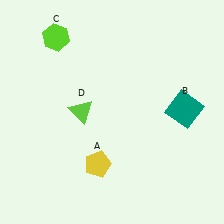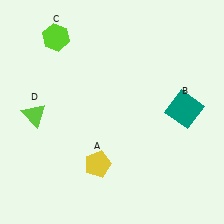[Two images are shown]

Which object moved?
The lime triangle (D) moved left.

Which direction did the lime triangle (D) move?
The lime triangle (D) moved left.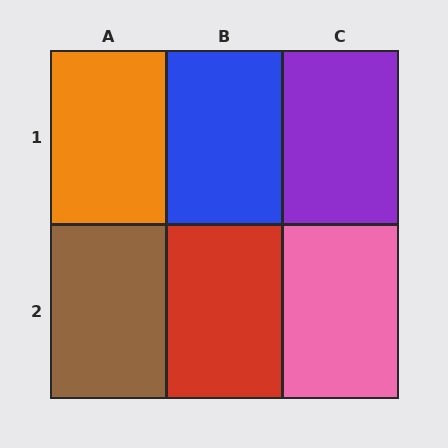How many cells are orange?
1 cell is orange.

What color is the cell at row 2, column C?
Pink.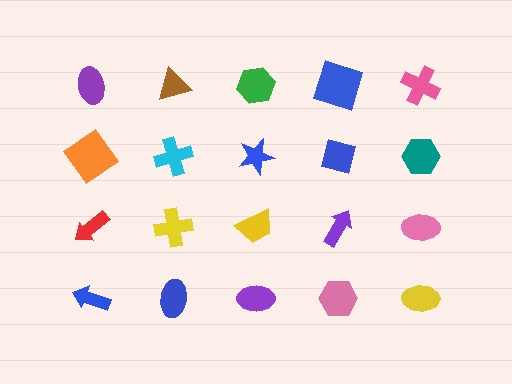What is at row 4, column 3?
A purple ellipse.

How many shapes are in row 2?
5 shapes.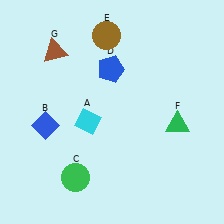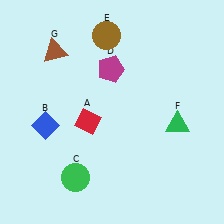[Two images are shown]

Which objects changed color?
A changed from cyan to red. D changed from blue to magenta.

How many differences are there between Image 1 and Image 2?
There are 2 differences between the two images.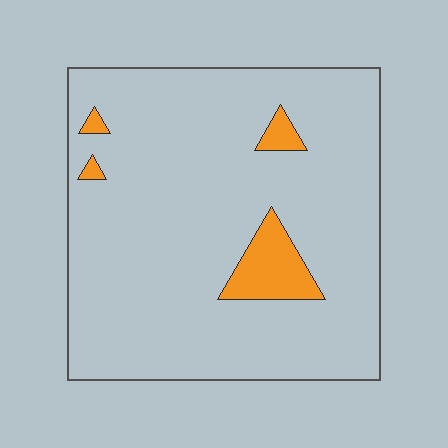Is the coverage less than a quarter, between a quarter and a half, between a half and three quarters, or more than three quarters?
Less than a quarter.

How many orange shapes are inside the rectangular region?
4.